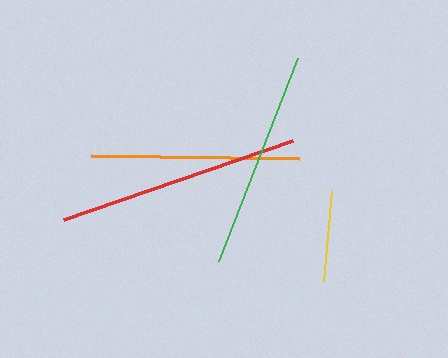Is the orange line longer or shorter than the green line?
The green line is longer than the orange line.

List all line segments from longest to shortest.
From longest to shortest: red, green, orange, yellow.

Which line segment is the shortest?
The yellow line is the shortest at approximately 91 pixels.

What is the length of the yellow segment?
The yellow segment is approximately 91 pixels long.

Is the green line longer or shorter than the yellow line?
The green line is longer than the yellow line.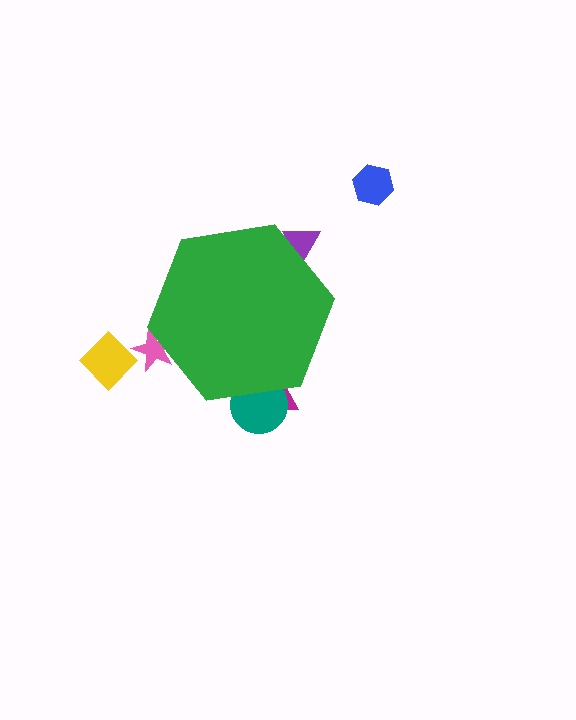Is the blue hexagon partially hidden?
No, the blue hexagon is fully visible.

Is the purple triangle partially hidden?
Yes, the purple triangle is partially hidden behind the green hexagon.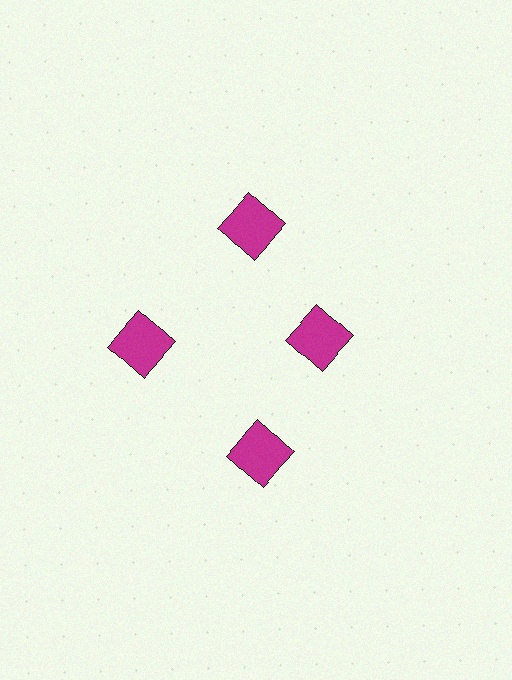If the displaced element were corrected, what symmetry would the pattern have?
It would have 4-fold rotational symmetry — the pattern would map onto itself every 90 degrees.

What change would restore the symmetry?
The symmetry would be restored by moving it outward, back onto the ring so that all 4 squares sit at equal angles and equal distance from the center.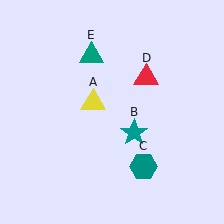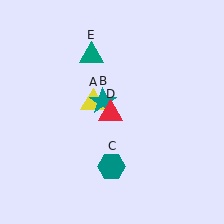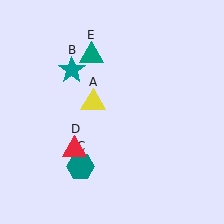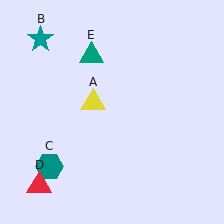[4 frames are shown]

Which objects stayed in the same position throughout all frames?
Yellow triangle (object A) and teal triangle (object E) remained stationary.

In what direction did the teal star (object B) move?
The teal star (object B) moved up and to the left.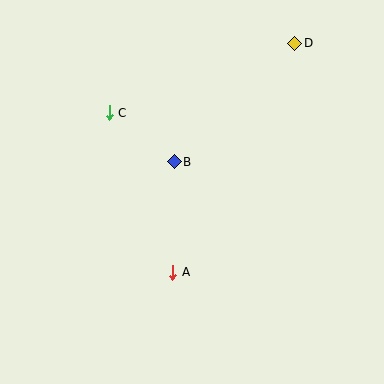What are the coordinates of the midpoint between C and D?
The midpoint between C and D is at (202, 78).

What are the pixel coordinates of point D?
Point D is at (295, 43).